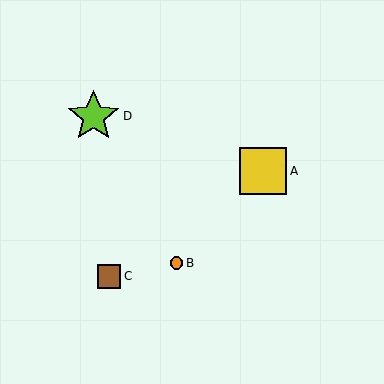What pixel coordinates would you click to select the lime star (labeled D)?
Click at (94, 116) to select the lime star D.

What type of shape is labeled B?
Shape B is an orange circle.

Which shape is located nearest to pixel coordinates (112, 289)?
The brown square (labeled C) at (109, 276) is nearest to that location.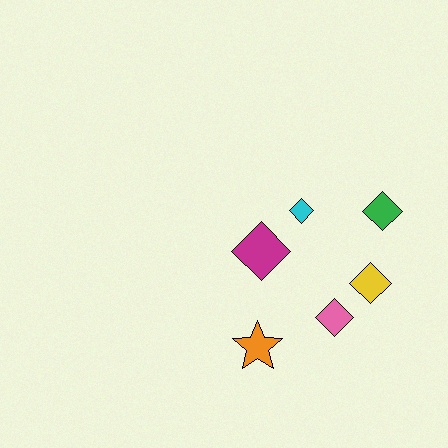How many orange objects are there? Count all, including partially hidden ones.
There is 1 orange object.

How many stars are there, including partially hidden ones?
There is 1 star.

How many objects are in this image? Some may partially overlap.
There are 6 objects.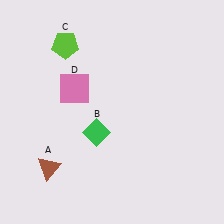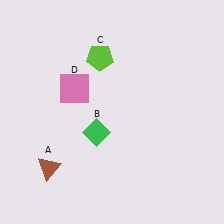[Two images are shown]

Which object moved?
The lime pentagon (C) moved right.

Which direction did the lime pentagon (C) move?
The lime pentagon (C) moved right.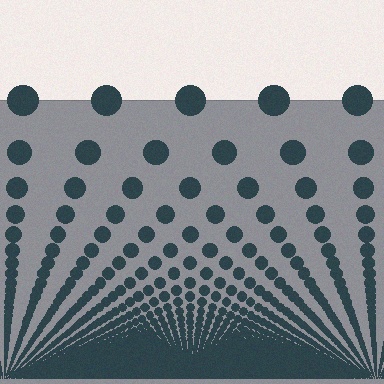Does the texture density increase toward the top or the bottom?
Density increases toward the bottom.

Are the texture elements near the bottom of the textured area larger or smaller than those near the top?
Smaller. The gradient is inverted — elements near the bottom are smaller and denser.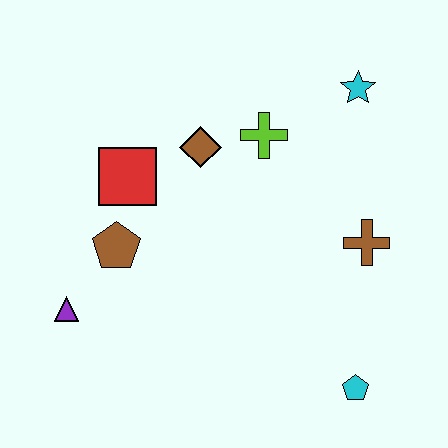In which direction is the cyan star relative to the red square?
The cyan star is to the right of the red square.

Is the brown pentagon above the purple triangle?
Yes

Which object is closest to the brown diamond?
The lime cross is closest to the brown diamond.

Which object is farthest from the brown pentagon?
The cyan star is farthest from the brown pentagon.